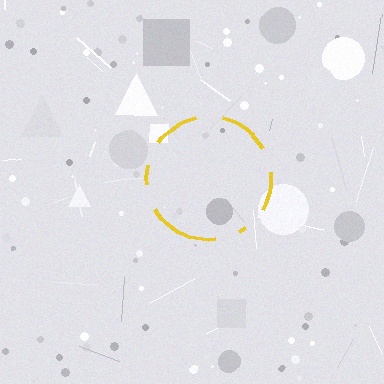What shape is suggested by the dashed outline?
The dashed outline suggests a circle.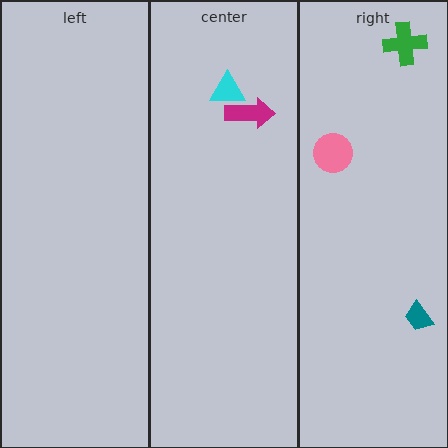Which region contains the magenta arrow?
The center region.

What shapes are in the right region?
The teal trapezoid, the pink circle, the green cross.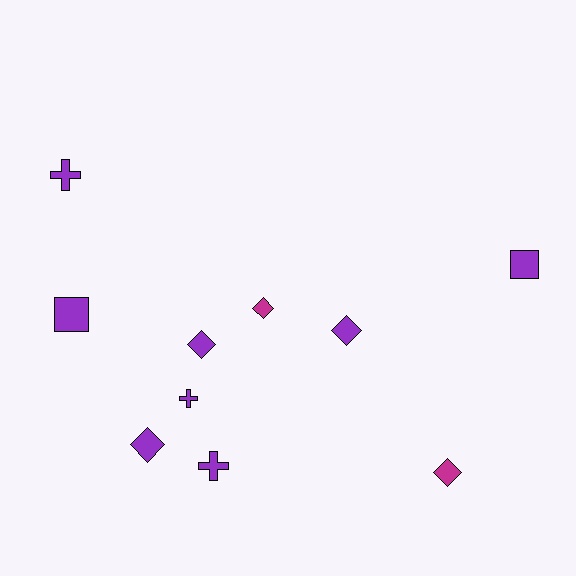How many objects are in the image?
There are 10 objects.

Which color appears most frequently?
Purple, with 8 objects.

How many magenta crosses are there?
There are no magenta crosses.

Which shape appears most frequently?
Diamond, with 5 objects.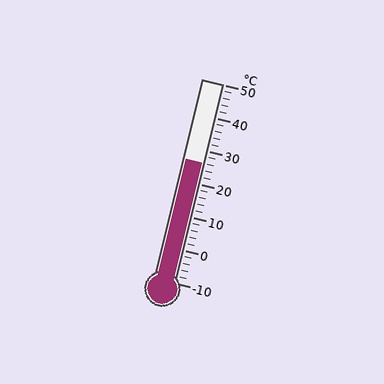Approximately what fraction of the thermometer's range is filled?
The thermometer is filled to approximately 60% of its range.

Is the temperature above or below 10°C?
The temperature is above 10°C.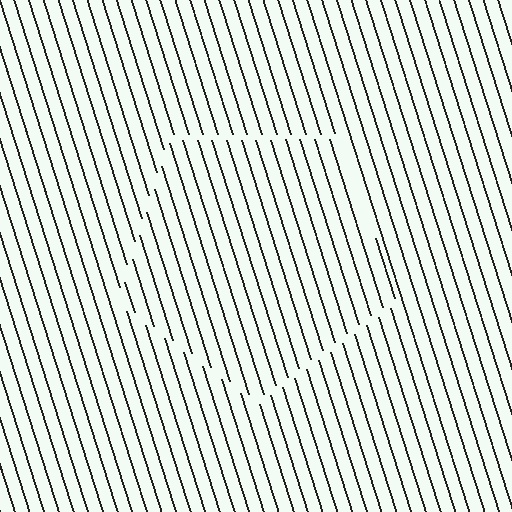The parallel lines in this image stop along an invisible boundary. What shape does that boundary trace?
An illusory pentagon. The interior of the shape contains the same grating, shifted by half a period — the contour is defined by the phase discontinuity where line-ends from the inner and outer gratings abut.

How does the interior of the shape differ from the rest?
The interior of the shape contains the same grating, shifted by half a period — the contour is defined by the phase discontinuity where line-ends from the inner and outer gratings abut.